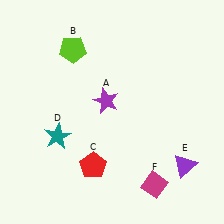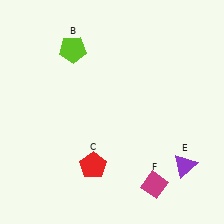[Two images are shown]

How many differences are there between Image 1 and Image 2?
There are 2 differences between the two images.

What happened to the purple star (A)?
The purple star (A) was removed in Image 2. It was in the top-left area of Image 1.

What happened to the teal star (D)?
The teal star (D) was removed in Image 2. It was in the bottom-left area of Image 1.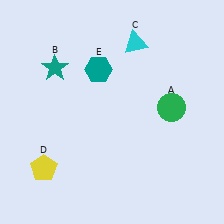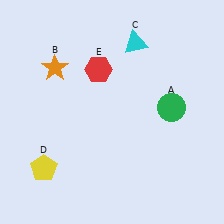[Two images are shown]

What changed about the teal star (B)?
In Image 1, B is teal. In Image 2, it changed to orange.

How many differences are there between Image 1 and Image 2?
There are 2 differences between the two images.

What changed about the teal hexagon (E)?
In Image 1, E is teal. In Image 2, it changed to red.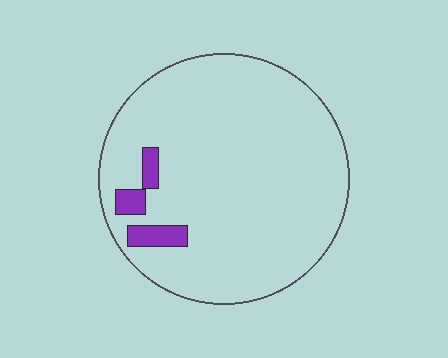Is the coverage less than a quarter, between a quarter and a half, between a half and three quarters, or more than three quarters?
Less than a quarter.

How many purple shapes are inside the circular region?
3.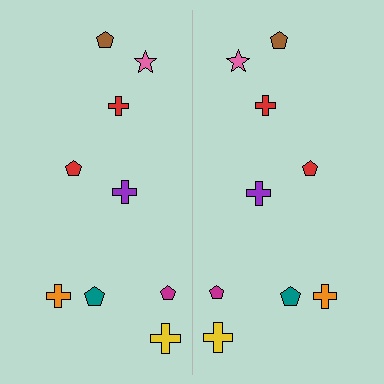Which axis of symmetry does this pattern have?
The pattern has a vertical axis of symmetry running through the center of the image.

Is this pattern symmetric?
Yes, this pattern has bilateral (reflection) symmetry.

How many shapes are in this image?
There are 18 shapes in this image.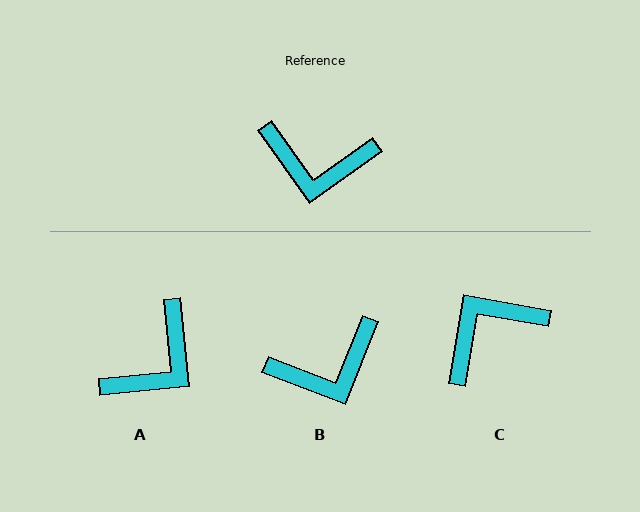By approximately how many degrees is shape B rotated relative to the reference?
Approximately 33 degrees counter-clockwise.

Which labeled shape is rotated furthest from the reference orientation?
C, about 135 degrees away.